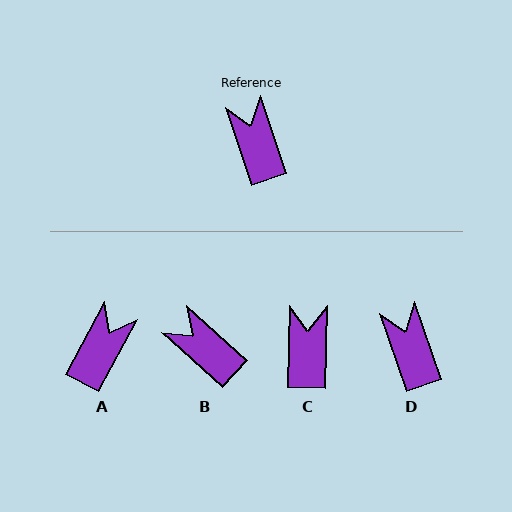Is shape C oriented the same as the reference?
No, it is off by about 21 degrees.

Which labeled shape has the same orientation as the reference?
D.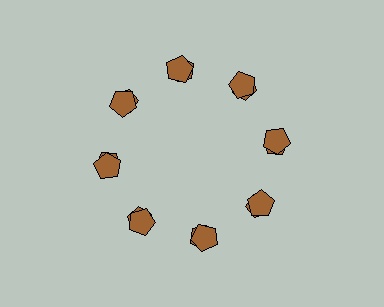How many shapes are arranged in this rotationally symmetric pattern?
There are 16 shapes, arranged in 8 groups of 2.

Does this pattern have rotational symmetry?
Yes, this pattern has 8-fold rotational symmetry. It looks the same after rotating 45 degrees around the center.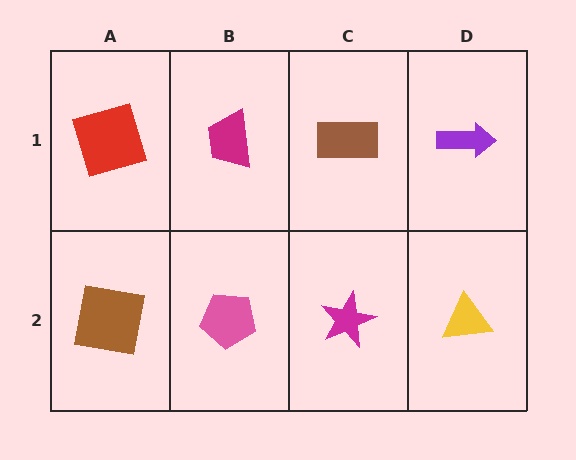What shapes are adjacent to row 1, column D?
A yellow triangle (row 2, column D), a brown rectangle (row 1, column C).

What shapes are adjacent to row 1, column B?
A pink pentagon (row 2, column B), a red square (row 1, column A), a brown rectangle (row 1, column C).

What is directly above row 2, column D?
A purple arrow.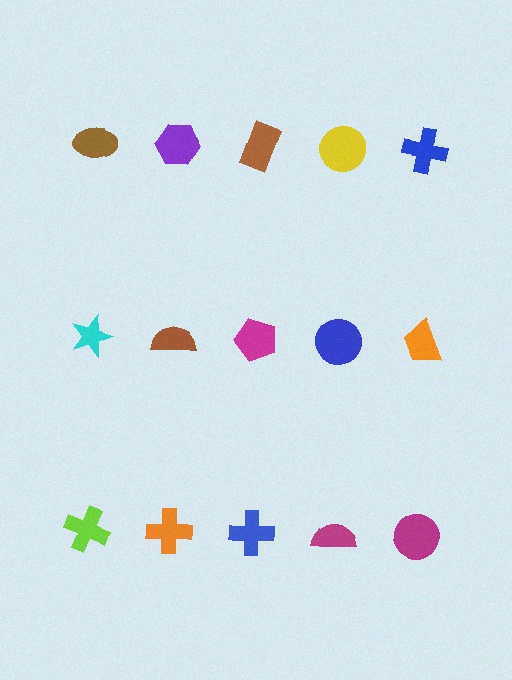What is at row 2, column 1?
A cyan star.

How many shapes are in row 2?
5 shapes.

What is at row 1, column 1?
A brown ellipse.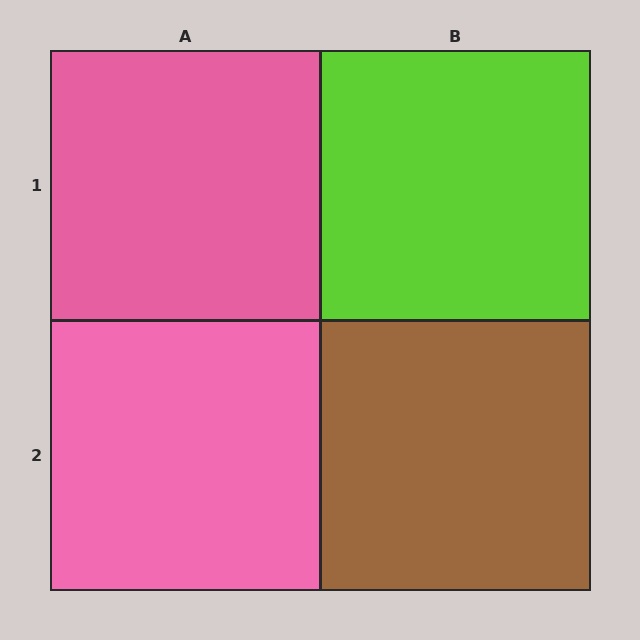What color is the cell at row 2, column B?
Brown.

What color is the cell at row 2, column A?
Pink.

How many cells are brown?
1 cell is brown.